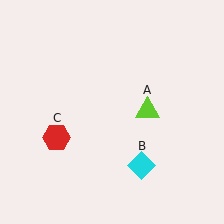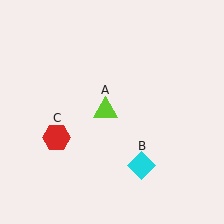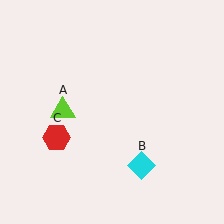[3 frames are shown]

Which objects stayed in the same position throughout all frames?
Cyan diamond (object B) and red hexagon (object C) remained stationary.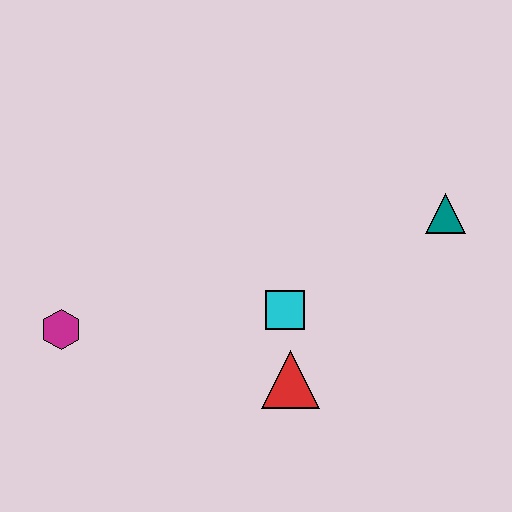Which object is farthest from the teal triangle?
The magenta hexagon is farthest from the teal triangle.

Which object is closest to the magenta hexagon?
The cyan square is closest to the magenta hexagon.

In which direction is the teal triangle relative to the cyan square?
The teal triangle is to the right of the cyan square.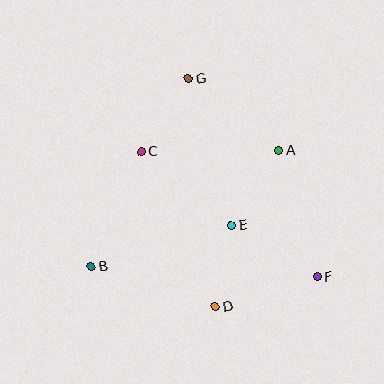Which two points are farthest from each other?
Points F and G are farthest from each other.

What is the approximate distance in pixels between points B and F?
The distance between B and F is approximately 226 pixels.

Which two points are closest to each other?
Points D and E are closest to each other.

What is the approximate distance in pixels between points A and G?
The distance between A and G is approximately 115 pixels.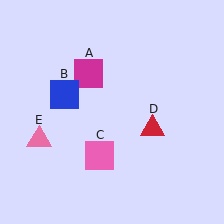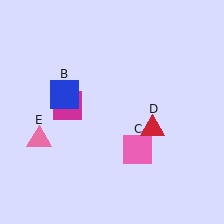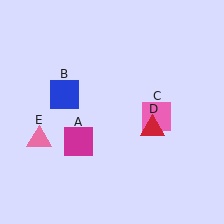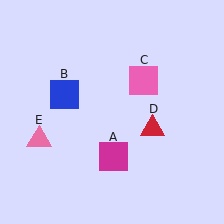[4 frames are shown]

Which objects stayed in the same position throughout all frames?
Blue square (object B) and red triangle (object D) and pink triangle (object E) remained stationary.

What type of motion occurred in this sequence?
The magenta square (object A), pink square (object C) rotated counterclockwise around the center of the scene.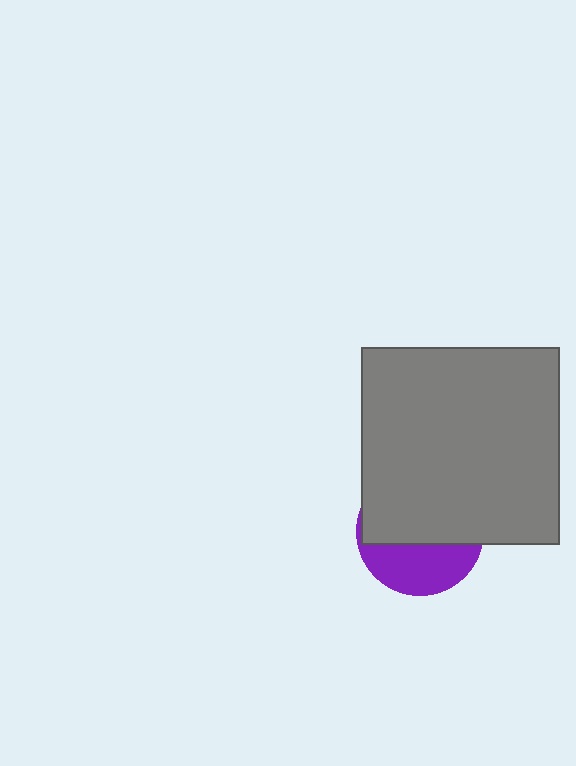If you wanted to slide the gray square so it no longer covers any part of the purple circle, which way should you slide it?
Slide it up — that is the most direct way to separate the two shapes.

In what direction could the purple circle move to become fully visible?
The purple circle could move down. That would shift it out from behind the gray square entirely.